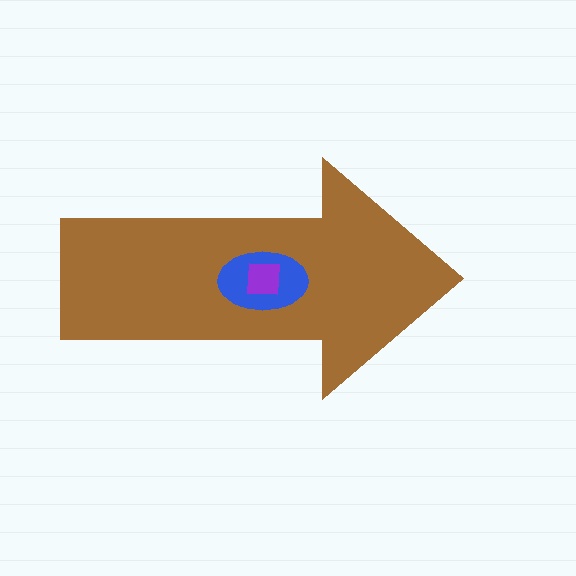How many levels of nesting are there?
3.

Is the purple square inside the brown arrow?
Yes.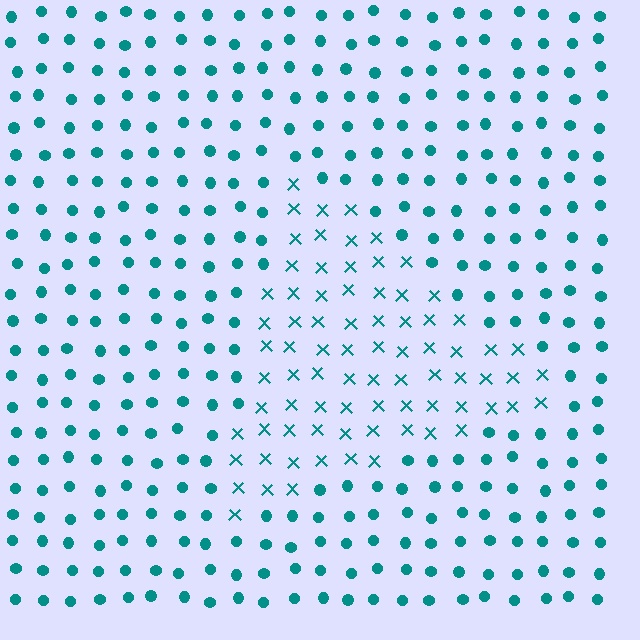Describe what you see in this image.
The image is filled with small teal elements arranged in a uniform grid. A triangle-shaped region contains X marks, while the surrounding area contains circles. The boundary is defined purely by the change in element shape.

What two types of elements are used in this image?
The image uses X marks inside the triangle region and circles outside it.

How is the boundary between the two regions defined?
The boundary is defined by a change in element shape: X marks inside vs. circles outside. All elements share the same color and spacing.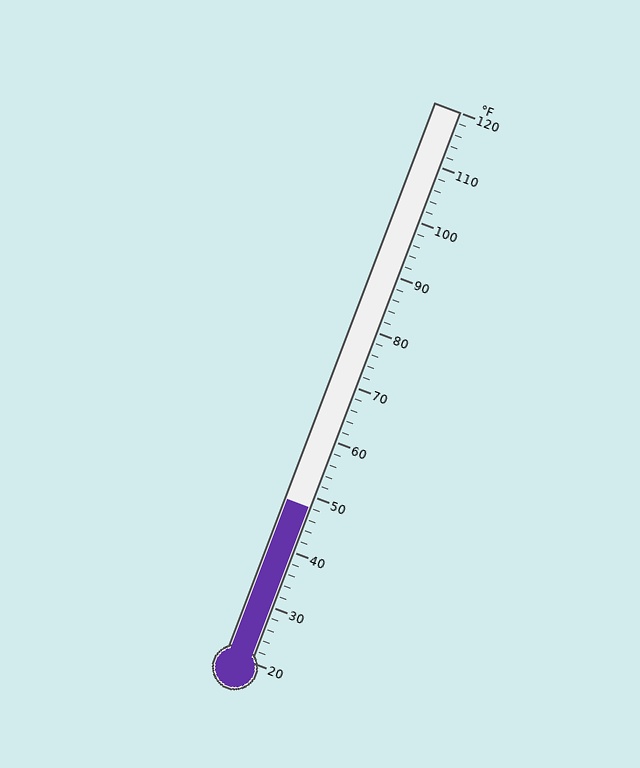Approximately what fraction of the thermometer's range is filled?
The thermometer is filled to approximately 30% of its range.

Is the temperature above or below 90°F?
The temperature is below 90°F.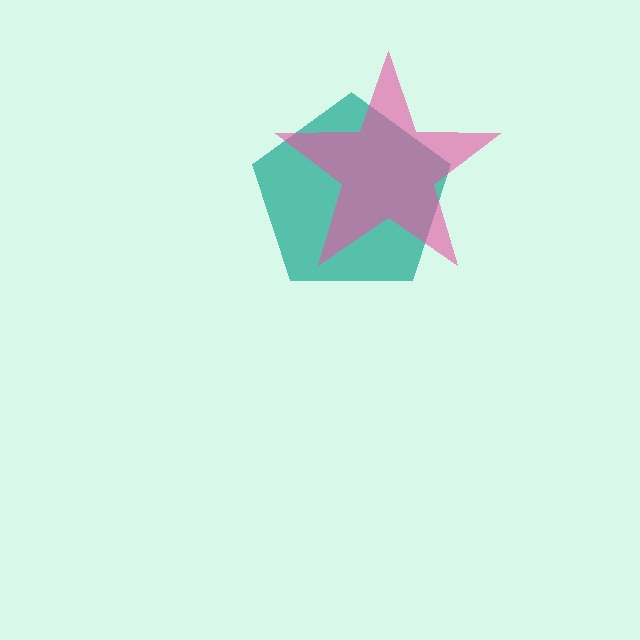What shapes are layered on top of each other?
The layered shapes are: a teal pentagon, a pink star.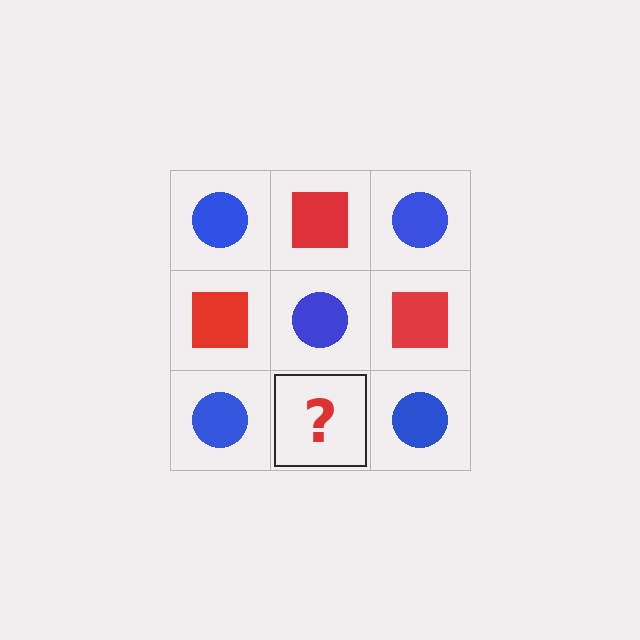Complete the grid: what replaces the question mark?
The question mark should be replaced with a red square.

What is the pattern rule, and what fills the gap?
The rule is that it alternates blue circle and red square in a checkerboard pattern. The gap should be filled with a red square.